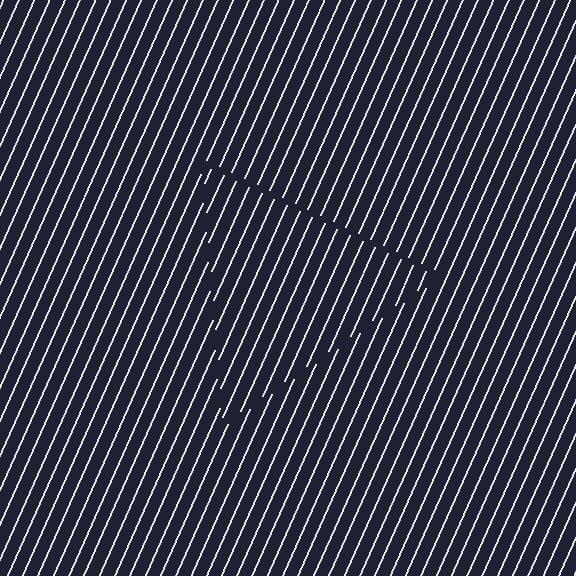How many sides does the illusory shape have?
3 sides — the line-ends trace a triangle.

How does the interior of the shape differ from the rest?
The interior of the shape contains the same grating, shifted by half a period — the contour is defined by the phase discontinuity where line-ends from the inner and outer gratings abut.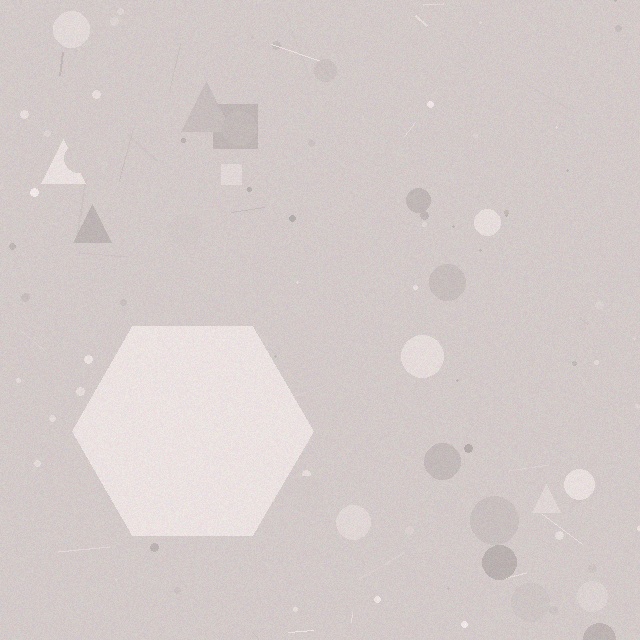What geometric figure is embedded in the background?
A hexagon is embedded in the background.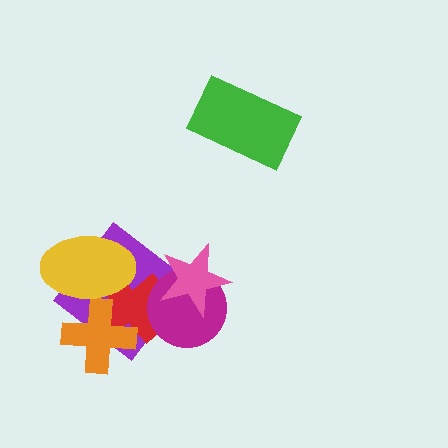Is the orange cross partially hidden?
Yes, it is partially covered by another shape.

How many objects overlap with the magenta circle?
3 objects overlap with the magenta circle.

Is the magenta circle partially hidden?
Yes, it is partially covered by another shape.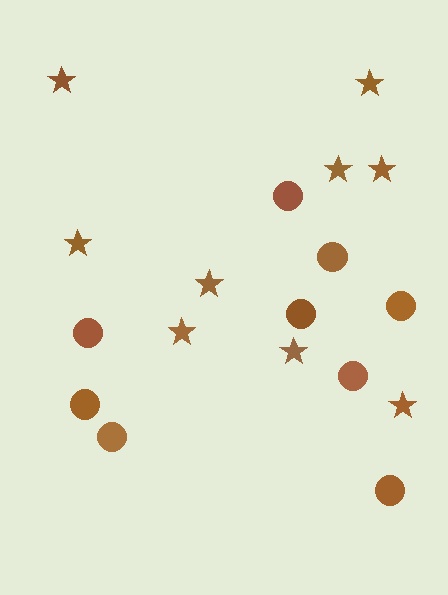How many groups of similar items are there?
There are 2 groups: one group of circles (9) and one group of stars (9).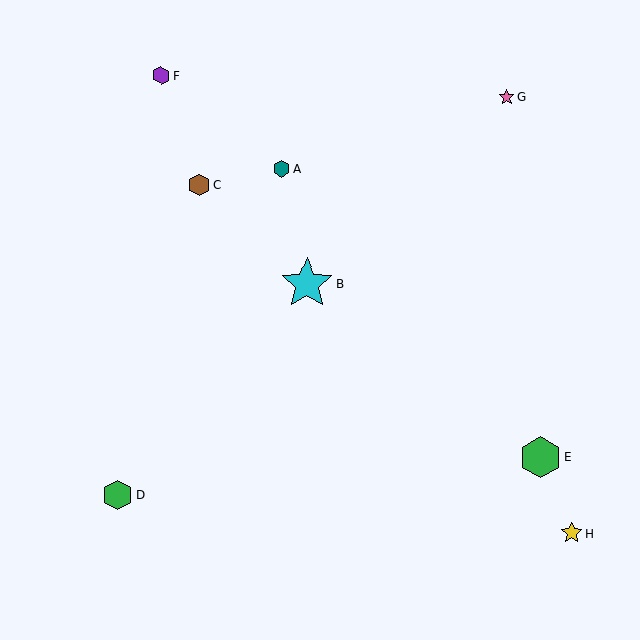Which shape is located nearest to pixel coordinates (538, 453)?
The green hexagon (labeled E) at (540, 458) is nearest to that location.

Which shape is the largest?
The cyan star (labeled B) is the largest.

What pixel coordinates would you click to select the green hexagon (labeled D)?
Click at (118, 495) to select the green hexagon D.